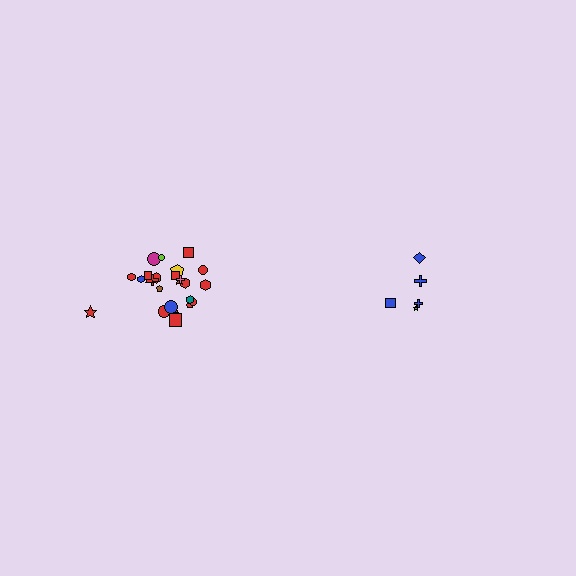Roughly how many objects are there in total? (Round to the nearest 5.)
Roughly 30 objects in total.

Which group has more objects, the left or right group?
The left group.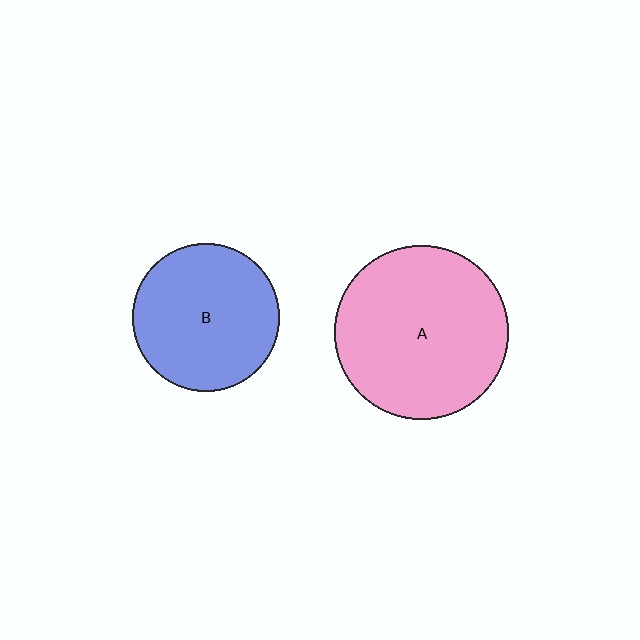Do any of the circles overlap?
No, none of the circles overlap.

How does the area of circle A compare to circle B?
Approximately 1.4 times.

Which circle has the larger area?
Circle A (pink).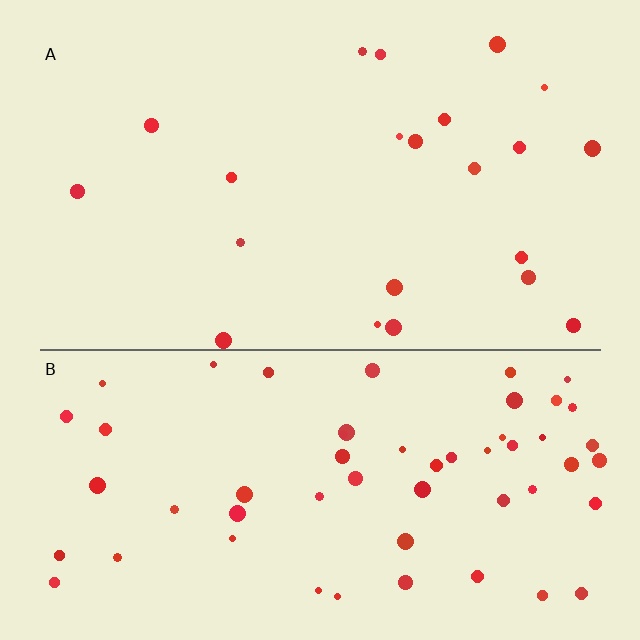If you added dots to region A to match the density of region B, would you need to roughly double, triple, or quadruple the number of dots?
Approximately triple.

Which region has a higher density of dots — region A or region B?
B (the bottom).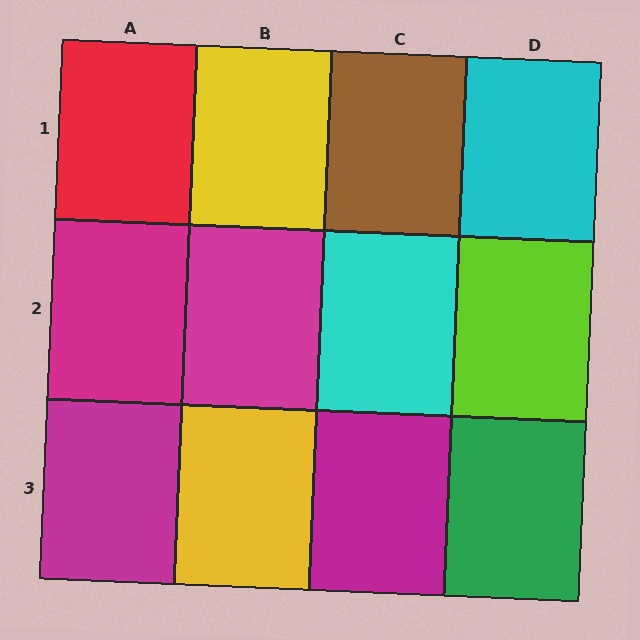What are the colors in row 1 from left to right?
Red, yellow, brown, cyan.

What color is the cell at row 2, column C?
Cyan.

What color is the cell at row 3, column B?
Yellow.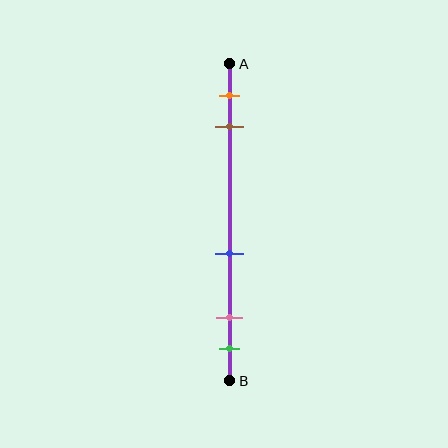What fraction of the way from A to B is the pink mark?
The pink mark is approximately 80% (0.8) of the way from A to B.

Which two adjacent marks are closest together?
The pink and green marks are the closest adjacent pair.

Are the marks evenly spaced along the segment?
No, the marks are not evenly spaced.